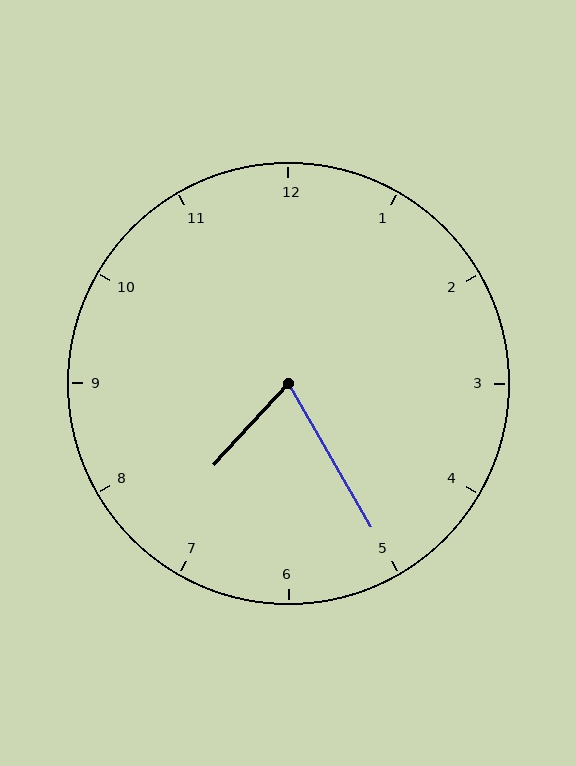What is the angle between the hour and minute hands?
Approximately 72 degrees.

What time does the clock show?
7:25.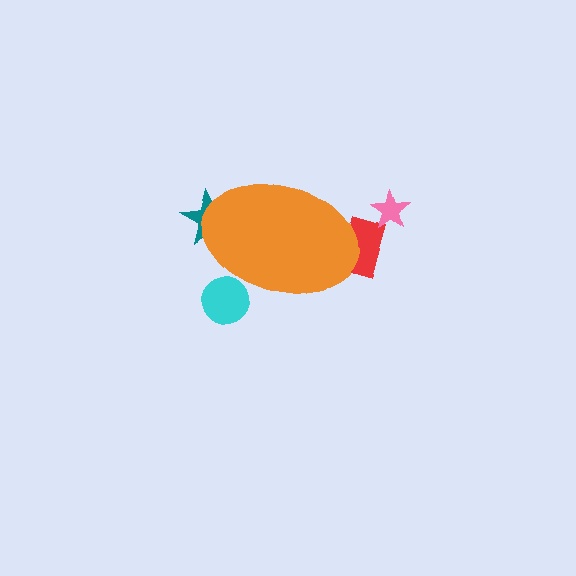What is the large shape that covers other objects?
An orange ellipse.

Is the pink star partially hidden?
No, the pink star is fully visible.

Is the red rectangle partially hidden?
Yes, the red rectangle is partially hidden behind the orange ellipse.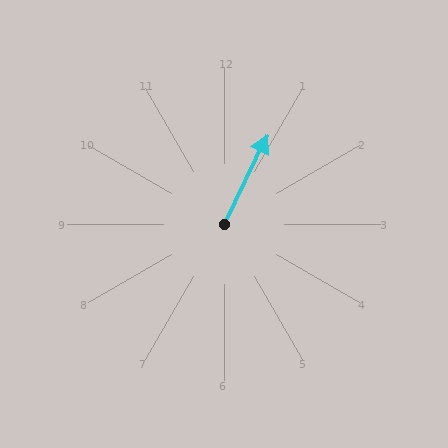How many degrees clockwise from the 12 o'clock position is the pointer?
Approximately 26 degrees.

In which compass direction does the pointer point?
Northeast.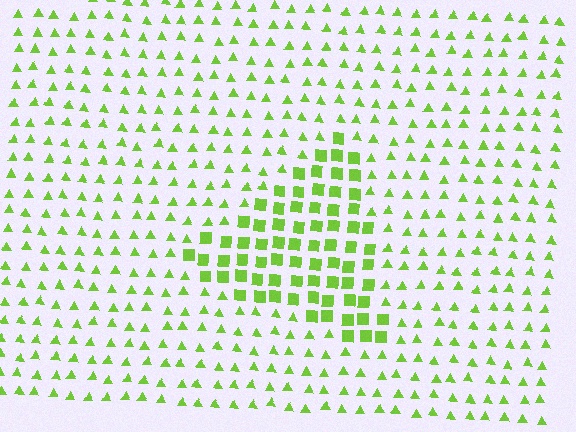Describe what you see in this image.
The image is filled with small lime elements arranged in a uniform grid. A triangle-shaped region contains squares, while the surrounding area contains triangles. The boundary is defined purely by the change in element shape.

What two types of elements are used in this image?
The image uses squares inside the triangle region and triangles outside it.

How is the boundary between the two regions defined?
The boundary is defined by a change in element shape: squares inside vs. triangles outside. All elements share the same color and spacing.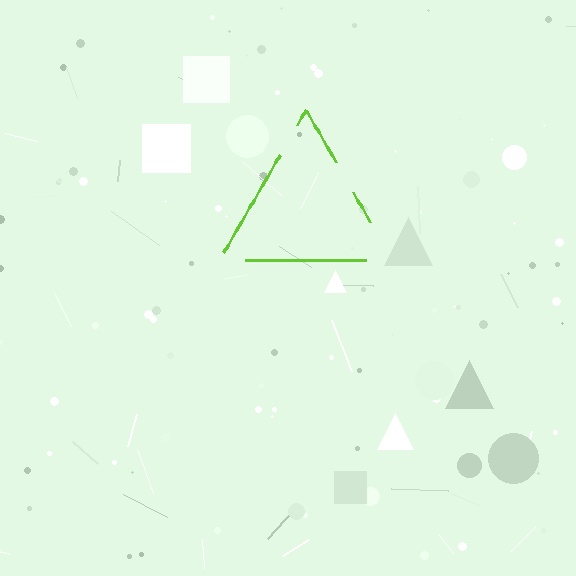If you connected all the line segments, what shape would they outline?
They would outline a triangle.